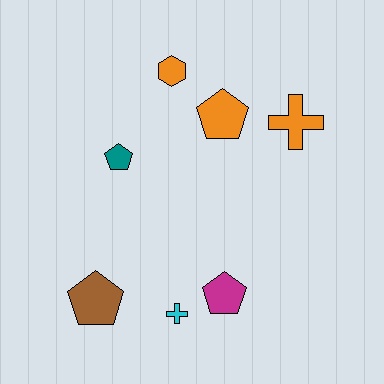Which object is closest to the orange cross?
The orange pentagon is closest to the orange cross.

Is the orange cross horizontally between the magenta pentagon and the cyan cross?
No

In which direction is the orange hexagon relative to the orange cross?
The orange hexagon is to the left of the orange cross.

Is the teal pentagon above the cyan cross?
Yes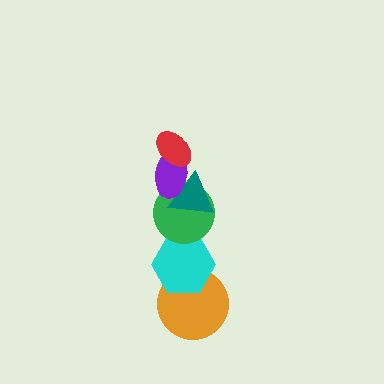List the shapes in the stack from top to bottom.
From top to bottom: the red ellipse, the purple ellipse, the teal triangle, the green circle, the cyan hexagon, the orange circle.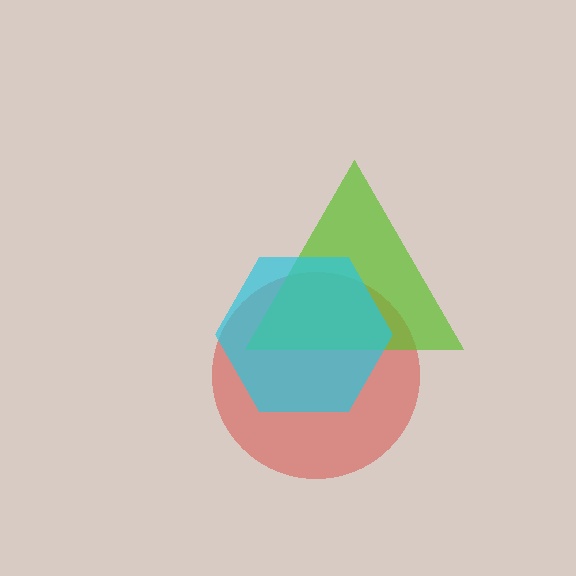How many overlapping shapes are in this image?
There are 3 overlapping shapes in the image.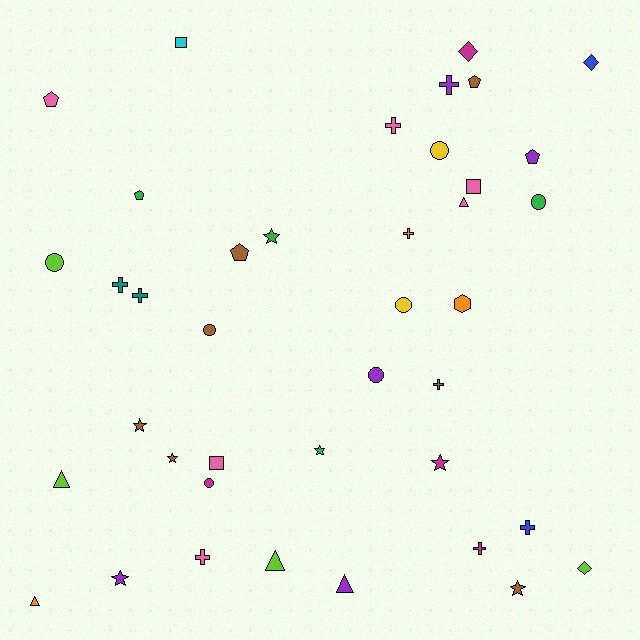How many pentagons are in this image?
There are 5 pentagons.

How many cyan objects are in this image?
There is 1 cyan object.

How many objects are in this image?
There are 40 objects.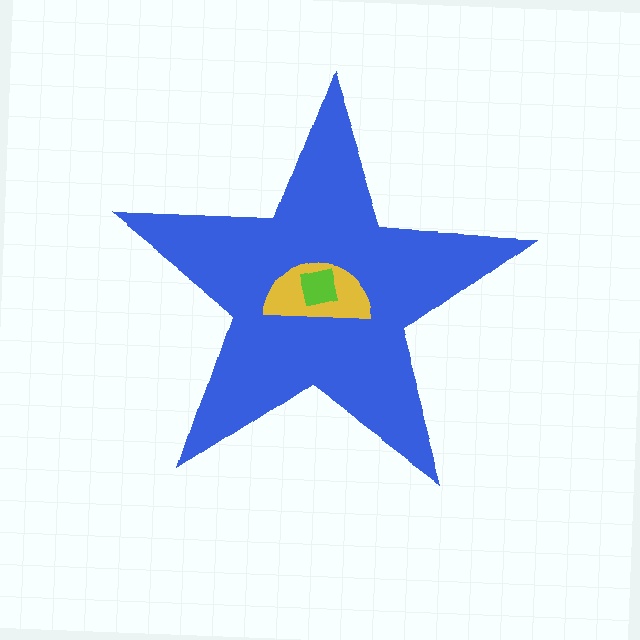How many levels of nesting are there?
3.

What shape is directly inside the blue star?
The yellow semicircle.